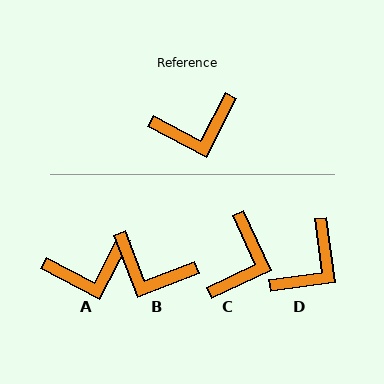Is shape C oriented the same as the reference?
No, it is off by about 52 degrees.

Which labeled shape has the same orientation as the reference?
A.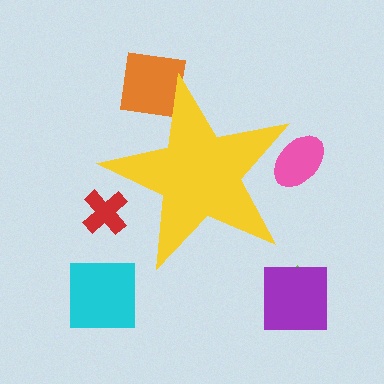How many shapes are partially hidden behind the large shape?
3 shapes are partially hidden.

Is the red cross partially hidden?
Yes, the red cross is partially hidden behind the yellow star.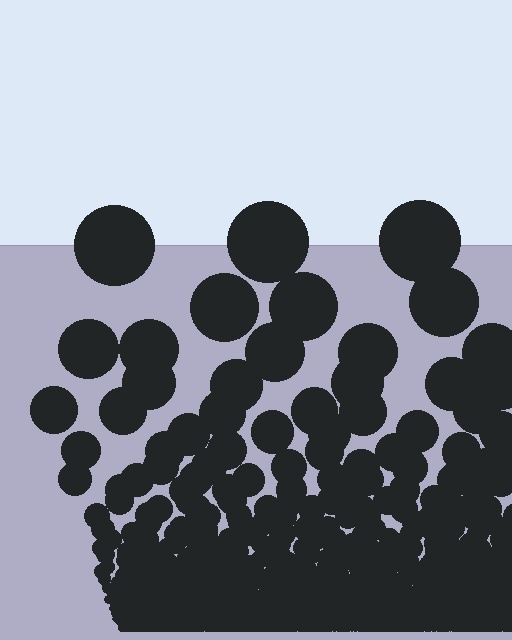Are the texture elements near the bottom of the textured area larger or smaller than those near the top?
Smaller. The gradient is inverted — elements near the bottom are smaller and denser.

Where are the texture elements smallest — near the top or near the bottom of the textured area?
Near the bottom.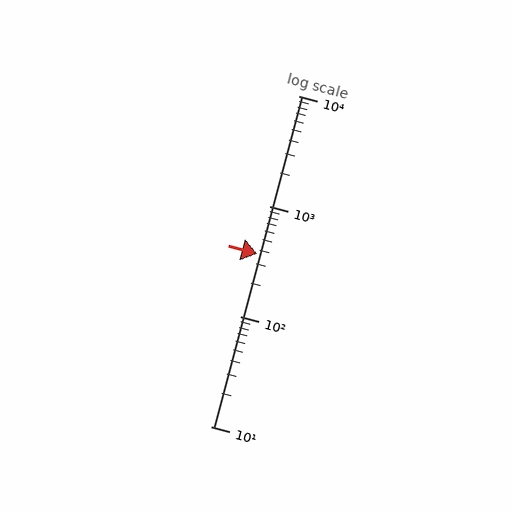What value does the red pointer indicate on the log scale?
The pointer indicates approximately 370.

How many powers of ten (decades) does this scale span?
The scale spans 3 decades, from 10 to 10000.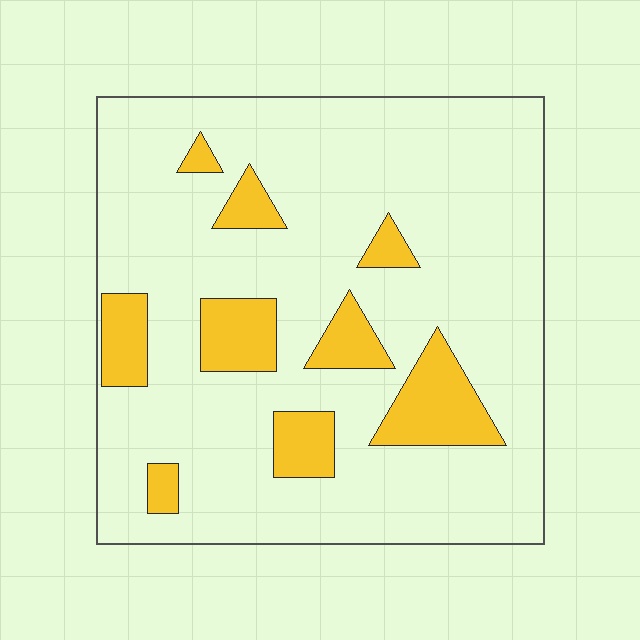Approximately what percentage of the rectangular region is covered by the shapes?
Approximately 15%.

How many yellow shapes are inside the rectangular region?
9.